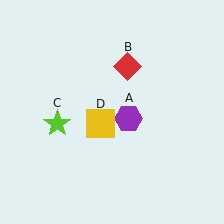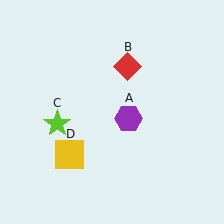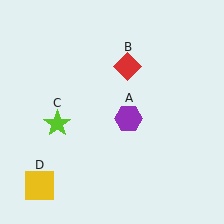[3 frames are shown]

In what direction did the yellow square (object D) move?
The yellow square (object D) moved down and to the left.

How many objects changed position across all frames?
1 object changed position: yellow square (object D).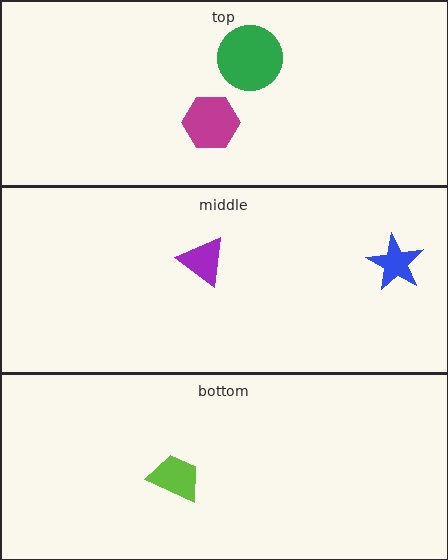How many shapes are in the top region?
2.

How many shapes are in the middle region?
2.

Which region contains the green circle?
The top region.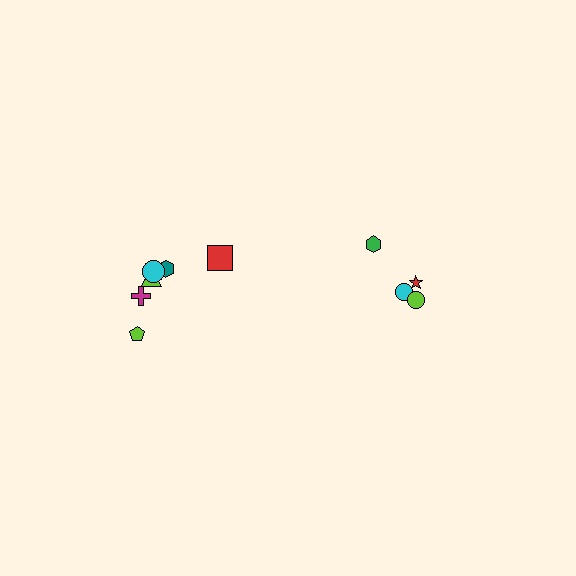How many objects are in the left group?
There are 6 objects.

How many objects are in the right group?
There are 4 objects.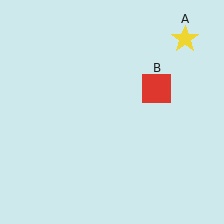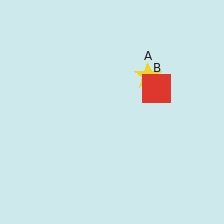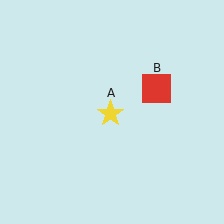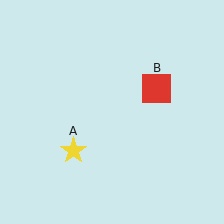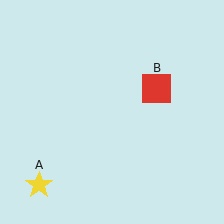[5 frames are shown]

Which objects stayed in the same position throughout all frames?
Red square (object B) remained stationary.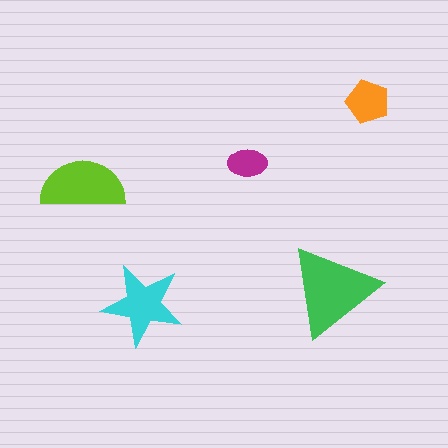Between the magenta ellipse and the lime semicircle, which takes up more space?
The lime semicircle.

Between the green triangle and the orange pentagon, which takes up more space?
The green triangle.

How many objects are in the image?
There are 5 objects in the image.